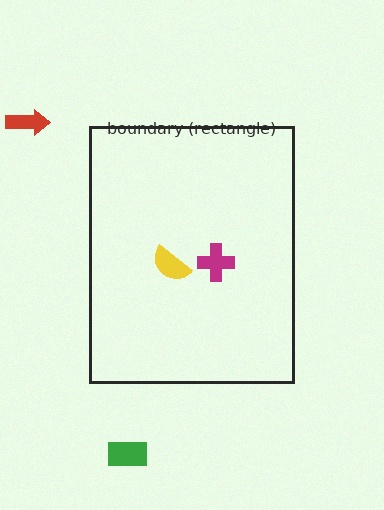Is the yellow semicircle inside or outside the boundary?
Inside.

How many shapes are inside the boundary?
2 inside, 2 outside.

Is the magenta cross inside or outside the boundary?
Inside.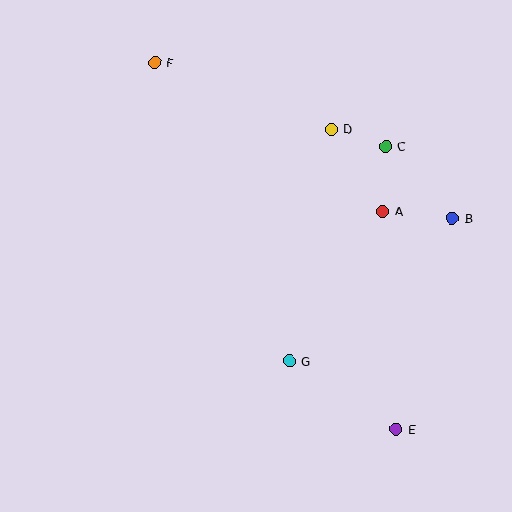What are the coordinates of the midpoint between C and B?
The midpoint between C and B is at (419, 182).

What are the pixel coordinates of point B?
Point B is at (452, 218).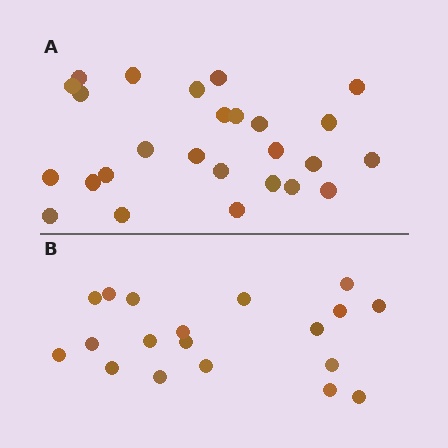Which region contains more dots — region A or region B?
Region A (the top region) has more dots.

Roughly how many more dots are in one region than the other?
Region A has roughly 8 or so more dots than region B.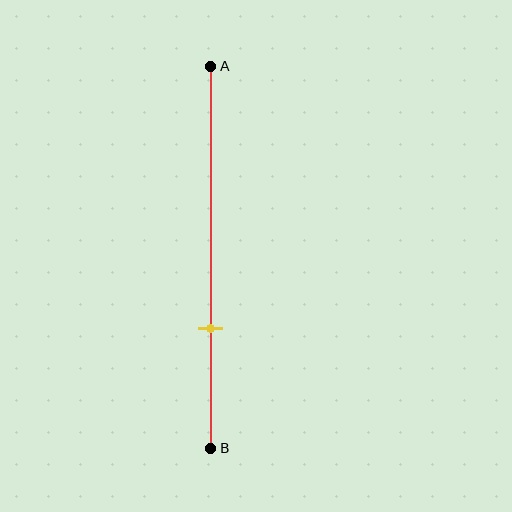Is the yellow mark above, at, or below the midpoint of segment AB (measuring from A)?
The yellow mark is below the midpoint of segment AB.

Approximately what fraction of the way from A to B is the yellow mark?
The yellow mark is approximately 70% of the way from A to B.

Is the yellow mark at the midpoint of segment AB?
No, the mark is at about 70% from A, not at the 50% midpoint.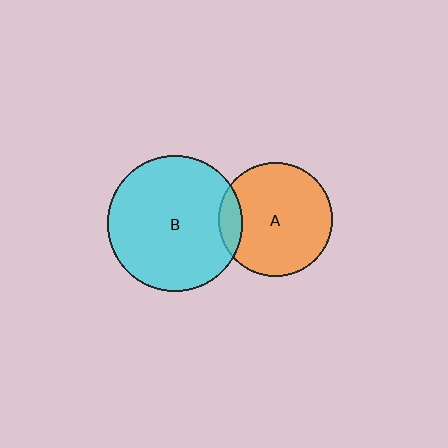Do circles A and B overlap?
Yes.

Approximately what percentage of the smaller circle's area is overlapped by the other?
Approximately 10%.